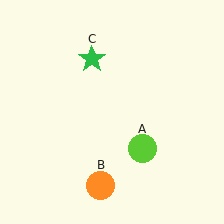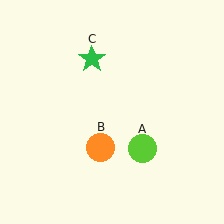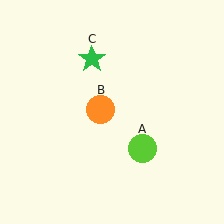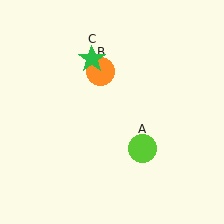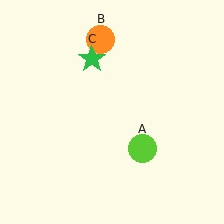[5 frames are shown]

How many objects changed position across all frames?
1 object changed position: orange circle (object B).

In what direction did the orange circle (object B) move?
The orange circle (object B) moved up.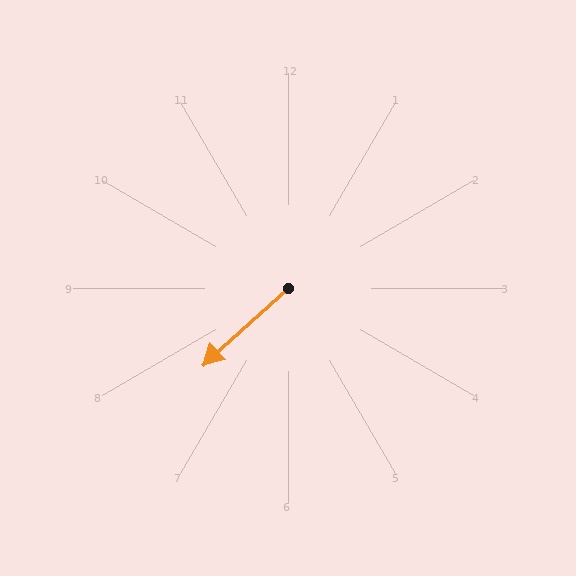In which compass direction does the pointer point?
Southwest.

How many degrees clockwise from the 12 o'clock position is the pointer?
Approximately 228 degrees.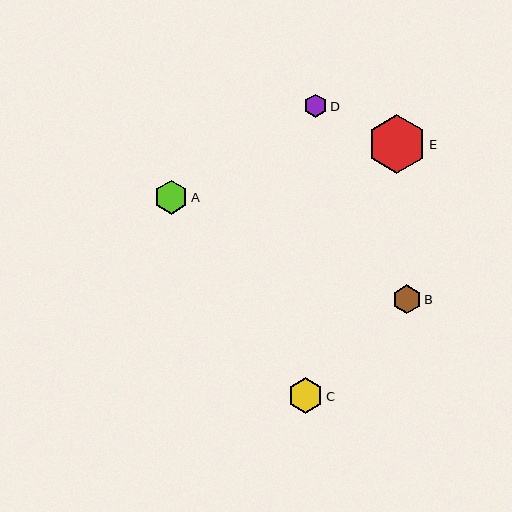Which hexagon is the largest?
Hexagon E is the largest with a size of approximately 59 pixels.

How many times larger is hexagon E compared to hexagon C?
Hexagon E is approximately 1.7 times the size of hexagon C.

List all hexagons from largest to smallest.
From largest to smallest: E, C, A, B, D.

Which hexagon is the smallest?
Hexagon D is the smallest with a size of approximately 23 pixels.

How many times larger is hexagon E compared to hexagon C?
Hexagon E is approximately 1.7 times the size of hexagon C.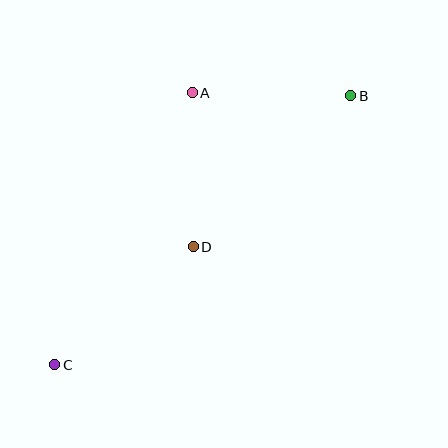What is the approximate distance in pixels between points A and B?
The distance between A and B is approximately 159 pixels.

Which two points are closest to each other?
Points A and D are closest to each other.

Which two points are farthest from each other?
Points B and C are farthest from each other.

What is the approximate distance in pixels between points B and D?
The distance between B and D is approximately 219 pixels.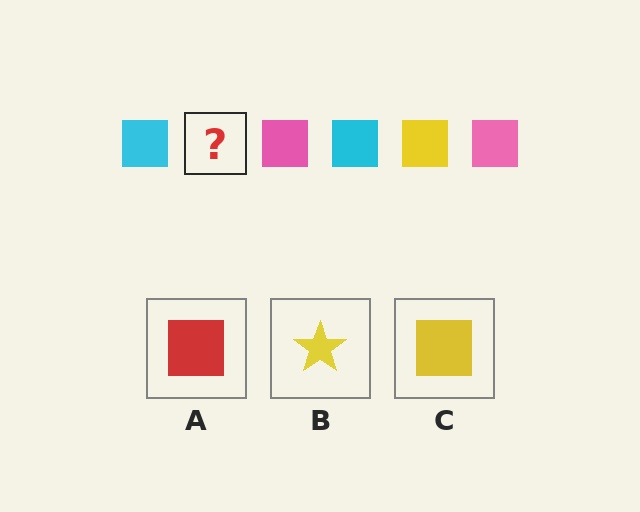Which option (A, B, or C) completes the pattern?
C.